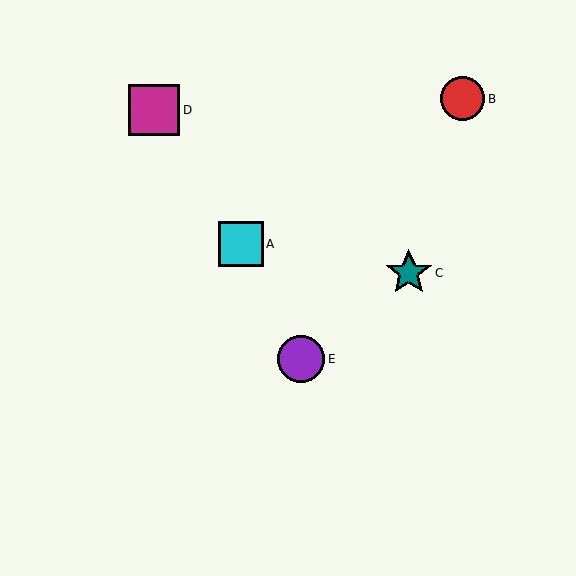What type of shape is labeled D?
Shape D is a magenta square.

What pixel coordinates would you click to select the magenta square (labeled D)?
Click at (154, 110) to select the magenta square D.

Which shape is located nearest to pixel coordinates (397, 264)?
The teal star (labeled C) at (409, 273) is nearest to that location.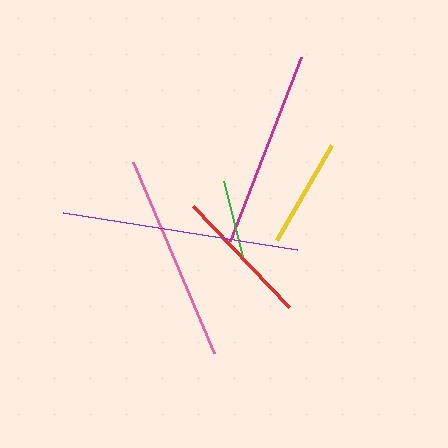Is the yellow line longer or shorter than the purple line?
The purple line is longer than the yellow line.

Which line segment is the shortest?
The green line is the shortest at approximately 78 pixels.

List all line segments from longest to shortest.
From longest to shortest: purple, pink, magenta, red, yellow, green.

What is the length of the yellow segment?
The yellow segment is approximately 109 pixels long.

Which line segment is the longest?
The purple line is the longest at approximately 237 pixels.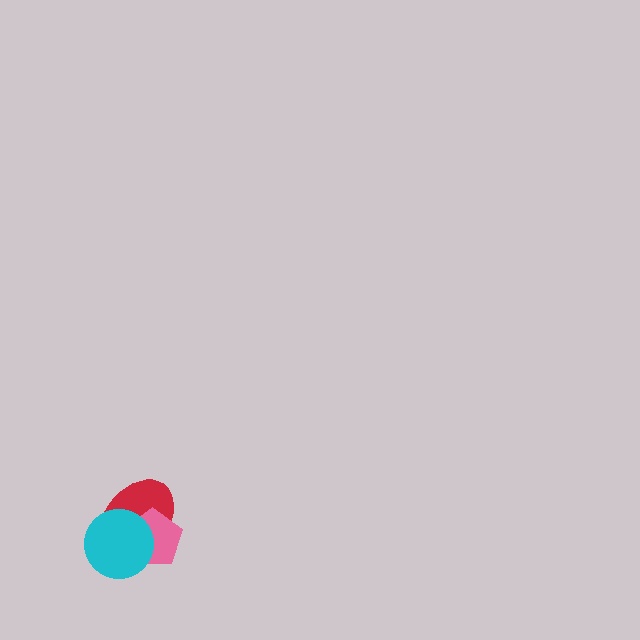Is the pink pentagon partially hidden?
Yes, it is partially covered by another shape.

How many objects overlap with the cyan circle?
2 objects overlap with the cyan circle.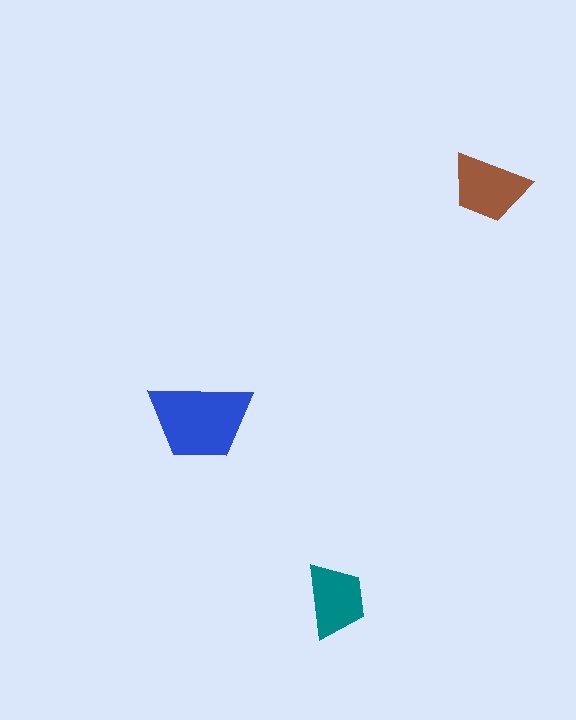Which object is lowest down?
The teal trapezoid is bottommost.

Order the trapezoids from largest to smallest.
the blue one, the brown one, the teal one.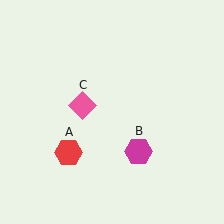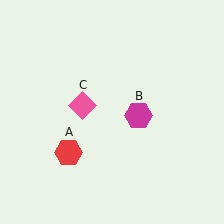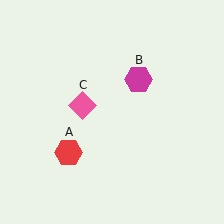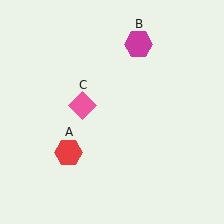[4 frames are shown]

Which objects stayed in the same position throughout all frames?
Red hexagon (object A) and pink diamond (object C) remained stationary.